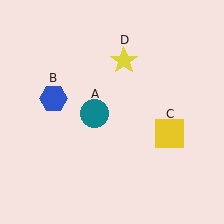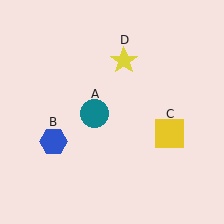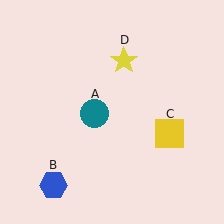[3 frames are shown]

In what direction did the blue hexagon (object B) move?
The blue hexagon (object B) moved down.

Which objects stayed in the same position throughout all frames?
Teal circle (object A) and yellow square (object C) and yellow star (object D) remained stationary.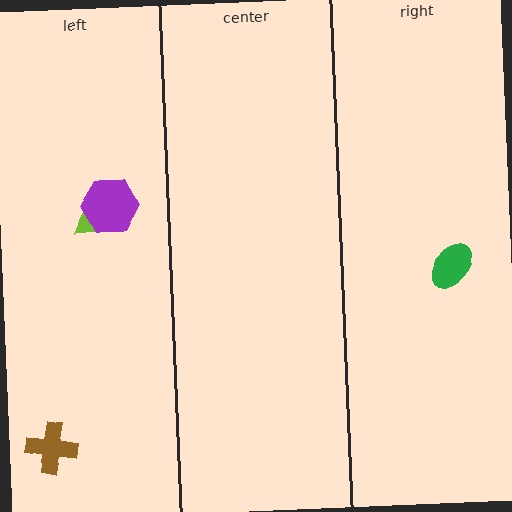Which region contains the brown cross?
The left region.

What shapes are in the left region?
The lime triangle, the purple hexagon, the brown cross.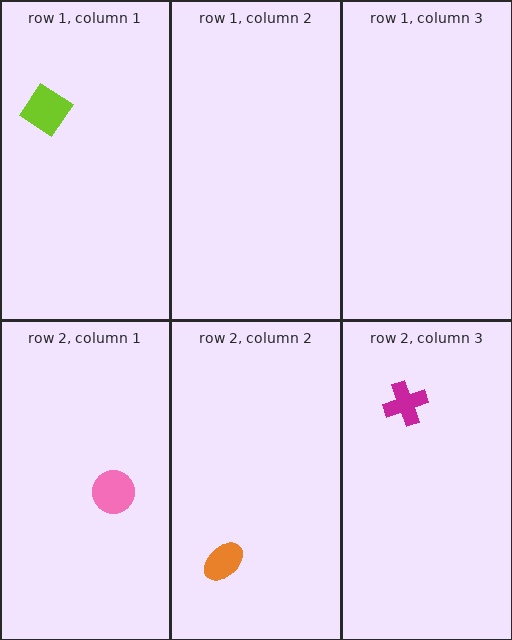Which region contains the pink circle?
The row 2, column 1 region.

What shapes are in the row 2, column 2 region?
The orange ellipse.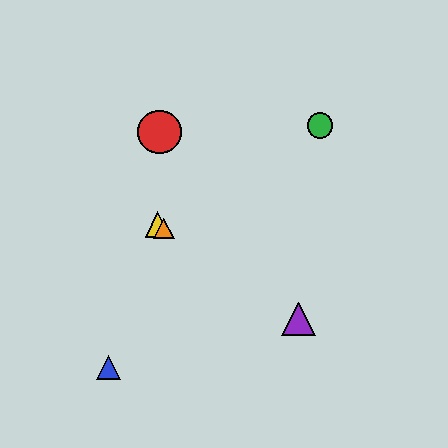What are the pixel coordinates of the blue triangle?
The blue triangle is at (109, 367).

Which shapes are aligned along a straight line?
The yellow triangle, the purple triangle, the orange triangle are aligned along a straight line.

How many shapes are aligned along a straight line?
3 shapes (the yellow triangle, the purple triangle, the orange triangle) are aligned along a straight line.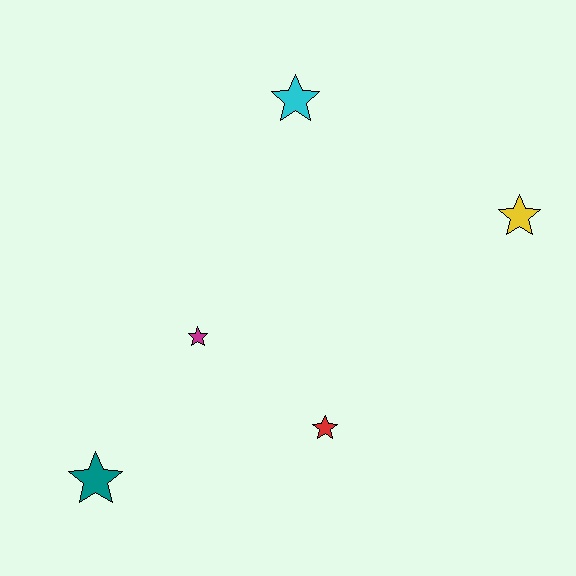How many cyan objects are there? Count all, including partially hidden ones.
There is 1 cyan object.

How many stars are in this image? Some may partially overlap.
There are 5 stars.